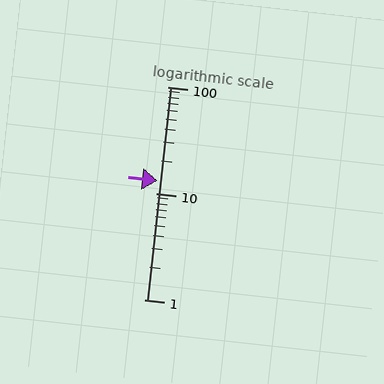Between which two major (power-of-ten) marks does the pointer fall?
The pointer is between 10 and 100.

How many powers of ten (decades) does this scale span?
The scale spans 2 decades, from 1 to 100.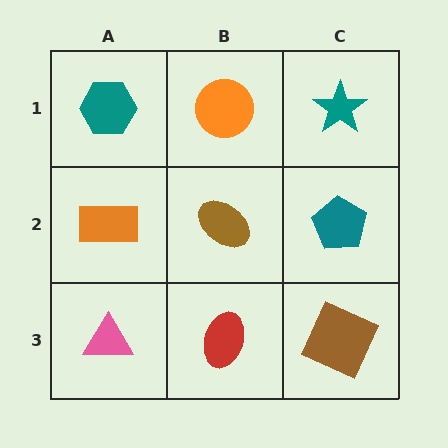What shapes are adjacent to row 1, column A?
An orange rectangle (row 2, column A), an orange circle (row 1, column B).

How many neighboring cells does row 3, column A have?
2.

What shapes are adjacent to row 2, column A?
A teal hexagon (row 1, column A), a pink triangle (row 3, column A), a brown ellipse (row 2, column B).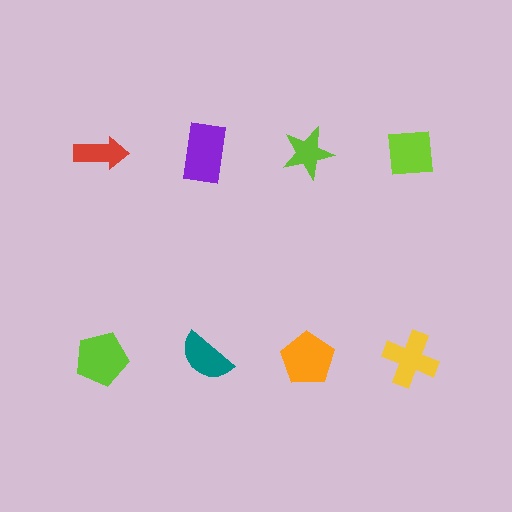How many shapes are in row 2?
4 shapes.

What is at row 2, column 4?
A yellow cross.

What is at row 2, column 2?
A teal semicircle.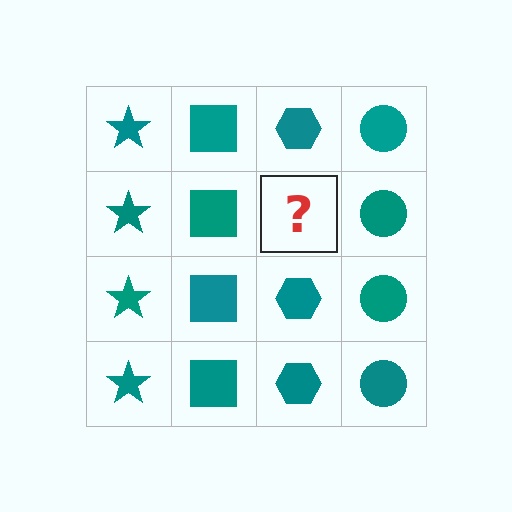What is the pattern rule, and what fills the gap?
The rule is that each column has a consistent shape. The gap should be filled with a teal hexagon.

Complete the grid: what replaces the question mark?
The question mark should be replaced with a teal hexagon.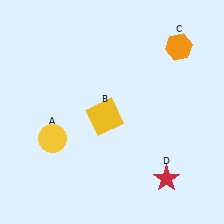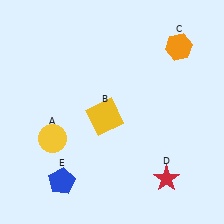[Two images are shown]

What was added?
A blue pentagon (E) was added in Image 2.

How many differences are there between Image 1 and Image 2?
There is 1 difference between the two images.